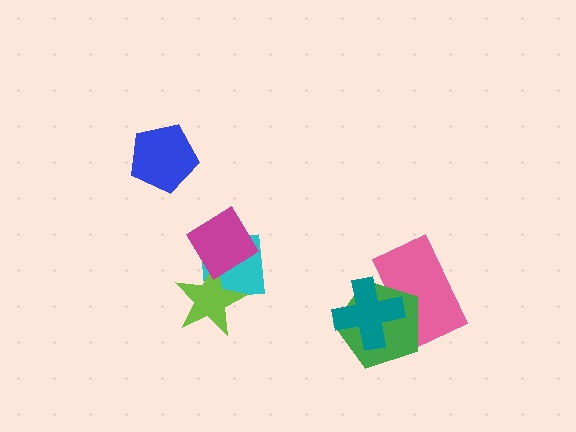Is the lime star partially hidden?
Yes, it is partially covered by another shape.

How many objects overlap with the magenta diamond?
2 objects overlap with the magenta diamond.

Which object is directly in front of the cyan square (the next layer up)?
The lime star is directly in front of the cyan square.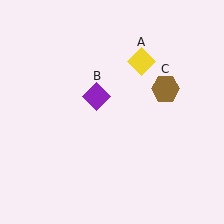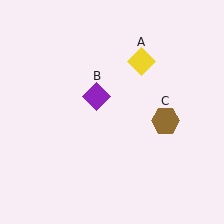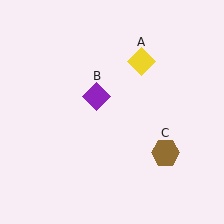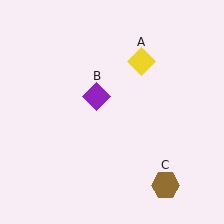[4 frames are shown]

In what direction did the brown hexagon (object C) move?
The brown hexagon (object C) moved down.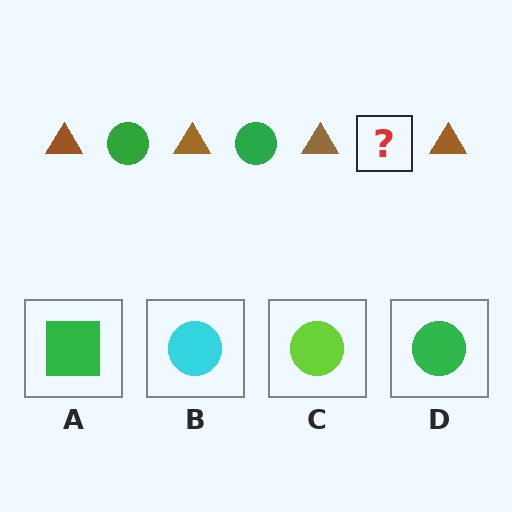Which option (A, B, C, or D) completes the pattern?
D.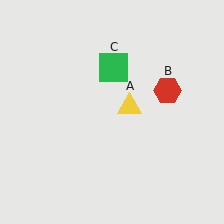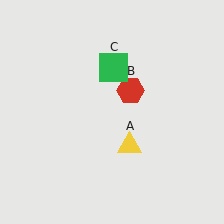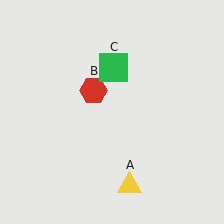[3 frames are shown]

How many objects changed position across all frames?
2 objects changed position: yellow triangle (object A), red hexagon (object B).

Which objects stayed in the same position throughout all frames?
Green square (object C) remained stationary.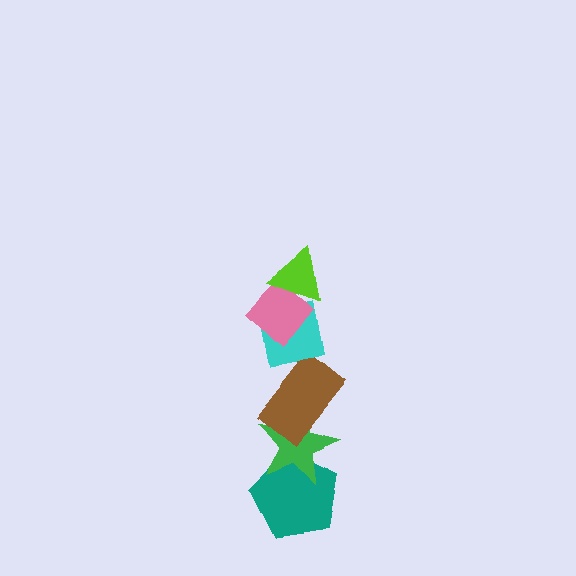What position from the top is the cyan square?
The cyan square is 3rd from the top.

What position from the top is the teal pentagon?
The teal pentagon is 6th from the top.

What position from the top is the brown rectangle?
The brown rectangle is 4th from the top.